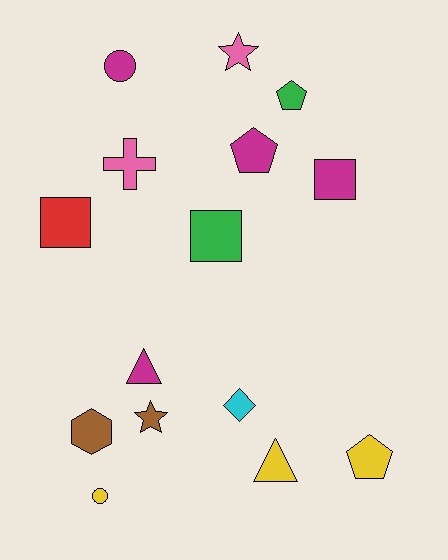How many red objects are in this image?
There is 1 red object.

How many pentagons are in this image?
There are 3 pentagons.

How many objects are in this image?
There are 15 objects.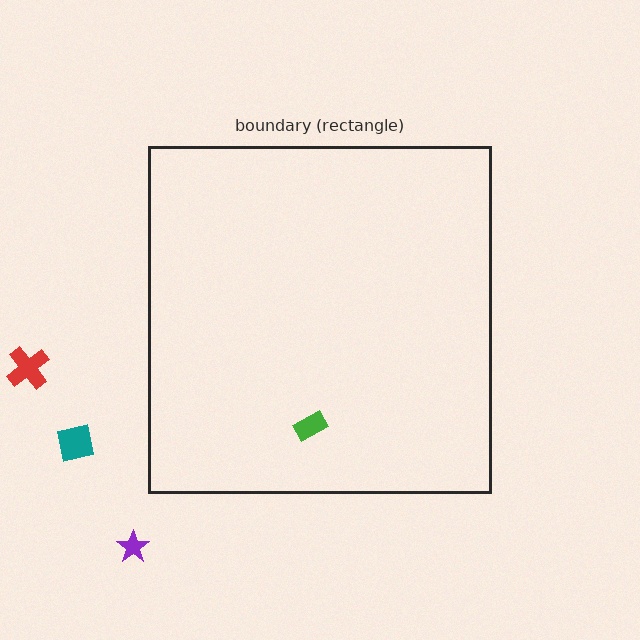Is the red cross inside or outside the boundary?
Outside.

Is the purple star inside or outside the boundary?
Outside.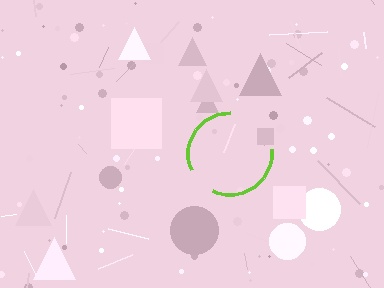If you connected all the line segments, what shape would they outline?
They would outline a circle.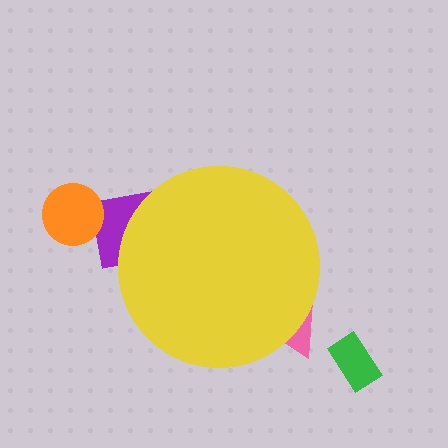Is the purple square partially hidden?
Yes, the purple square is partially hidden behind the yellow circle.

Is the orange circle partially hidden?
No, the orange circle is fully visible.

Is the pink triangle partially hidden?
Yes, the pink triangle is partially hidden behind the yellow circle.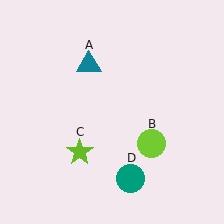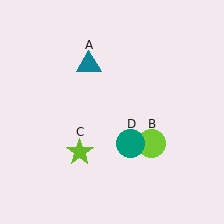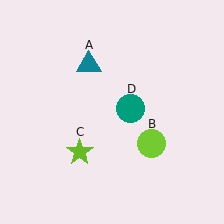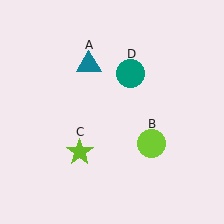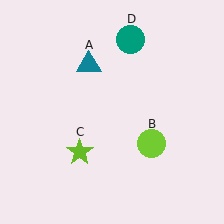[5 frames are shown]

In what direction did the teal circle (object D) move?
The teal circle (object D) moved up.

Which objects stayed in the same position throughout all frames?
Teal triangle (object A) and lime circle (object B) and lime star (object C) remained stationary.